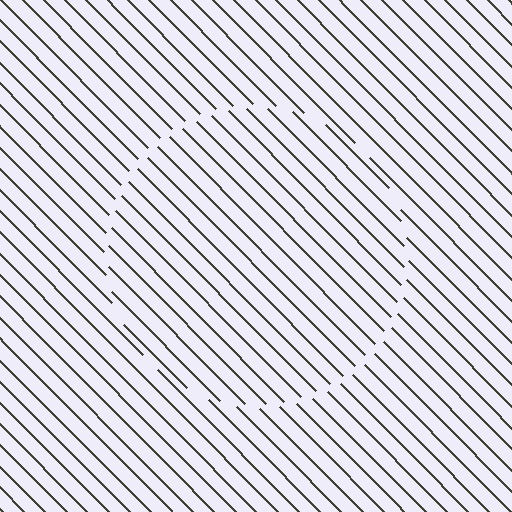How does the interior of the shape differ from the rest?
The interior of the shape contains the same grating, shifted by half a period — the contour is defined by the phase discontinuity where line-ends from the inner and outer gratings abut.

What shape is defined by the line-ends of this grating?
An illusory circle. The interior of the shape contains the same grating, shifted by half a period — the contour is defined by the phase discontinuity where line-ends from the inner and outer gratings abut.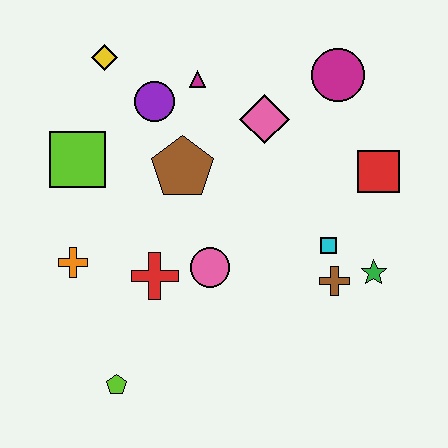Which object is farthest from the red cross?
The magenta circle is farthest from the red cross.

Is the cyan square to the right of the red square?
No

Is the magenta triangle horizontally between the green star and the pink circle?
No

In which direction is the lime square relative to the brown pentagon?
The lime square is to the left of the brown pentagon.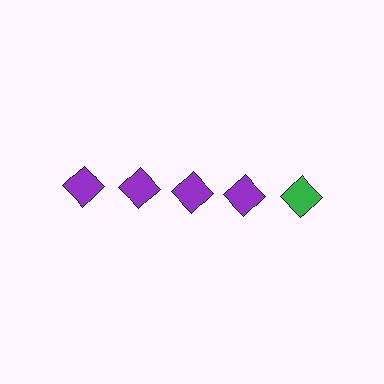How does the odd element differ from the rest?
It has a different color: green instead of purple.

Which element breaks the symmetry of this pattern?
The green diamond in the top row, rightmost column breaks the symmetry. All other shapes are purple diamonds.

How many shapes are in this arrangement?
There are 5 shapes arranged in a grid pattern.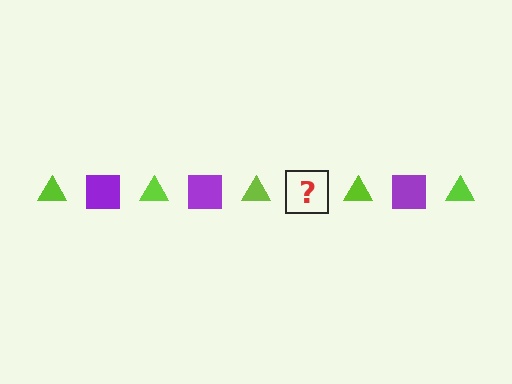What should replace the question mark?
The question mark should be replaced with a purple square.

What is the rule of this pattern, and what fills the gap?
The rule is that the pattern alternates between lime triangle and purple square. The gap should be filled with a purple square.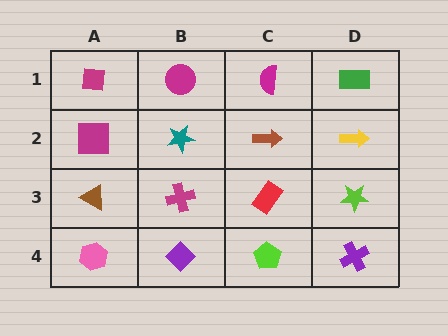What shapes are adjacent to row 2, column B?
A magenta circle (row 1, column B), a magenta cross (row 3, column B), a magenta square (row 2, column A), a brown arrow (row 2, column C).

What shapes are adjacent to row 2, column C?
A magenta semicircle (row 1, column C), a red rectangle (row 3, column C), a teal star (row 2, column B), a yellow arrow (row 2, column D).